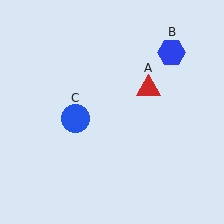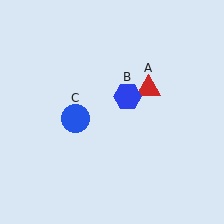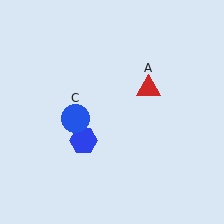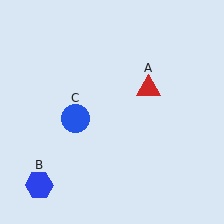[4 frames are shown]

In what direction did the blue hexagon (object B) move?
The blue hexagon (object B) moved down and to the left.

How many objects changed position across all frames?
1 object changed position: blue hexagon (object B).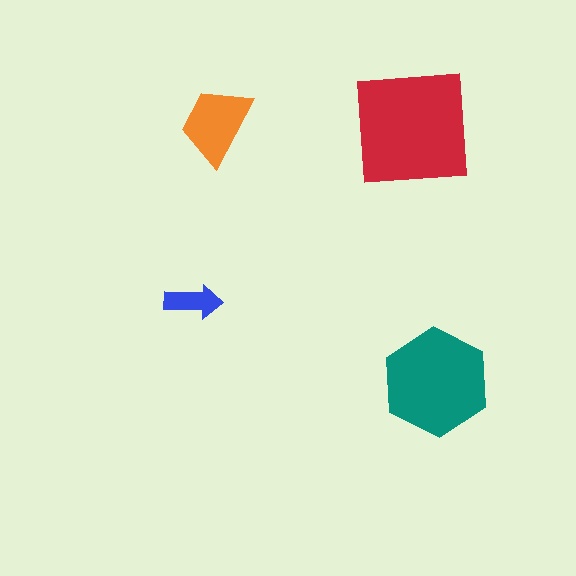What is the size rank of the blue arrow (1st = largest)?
4th.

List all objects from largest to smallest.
The red square, the teal hexagon, the orange trapezoid, the blue arrow.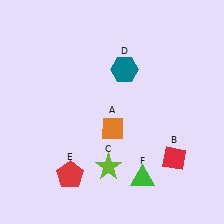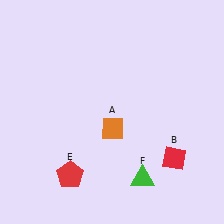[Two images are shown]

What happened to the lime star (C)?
The lime star (C) was removed in Image 2. It was in the bottom-left area of Image 1.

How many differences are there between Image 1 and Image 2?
There are 2 differences between the two images.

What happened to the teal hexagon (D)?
The teal hexagon (D) was removed in Image 2. It was in the top-right area of Image 1.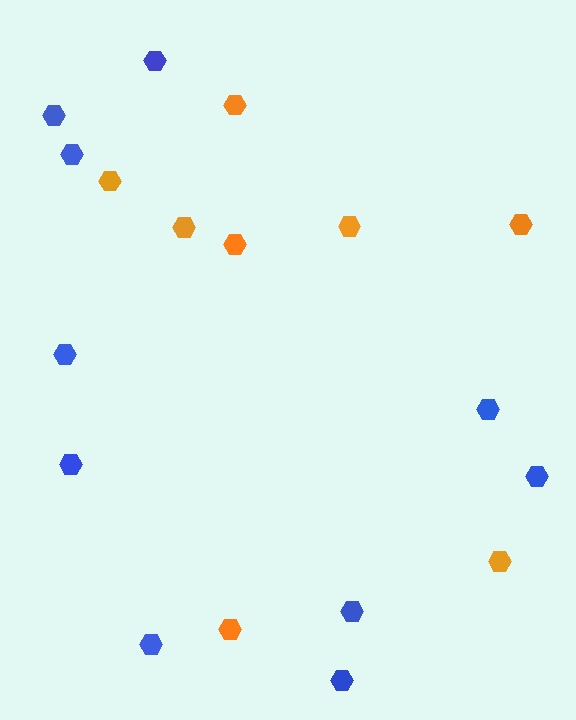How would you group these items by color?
There are 2 groups: one group of blue hexagons (10) and one group of orange hexagons (8).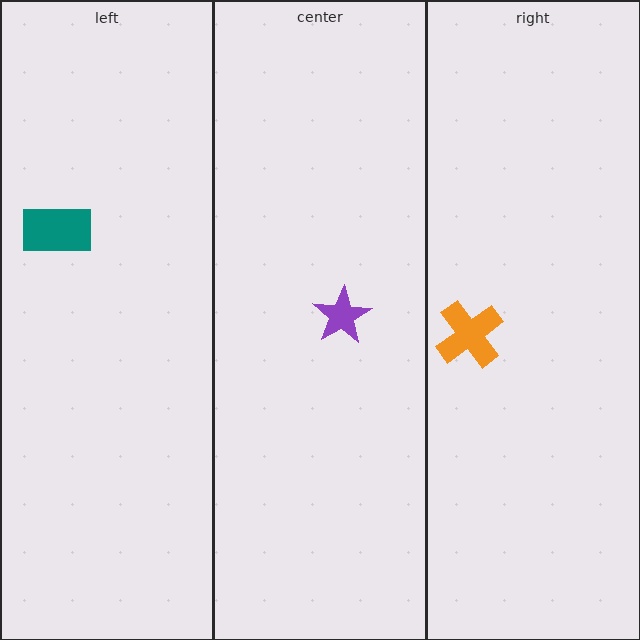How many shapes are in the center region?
1.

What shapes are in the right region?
The orange cross.